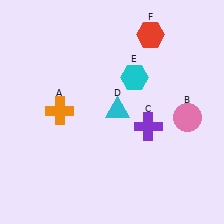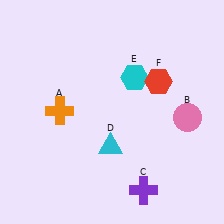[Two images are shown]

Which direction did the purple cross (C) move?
The purple cross (C) moved down.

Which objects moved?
The objects that moved are: the purple cross (C), the cyan triangle (D), the red hexagon (F).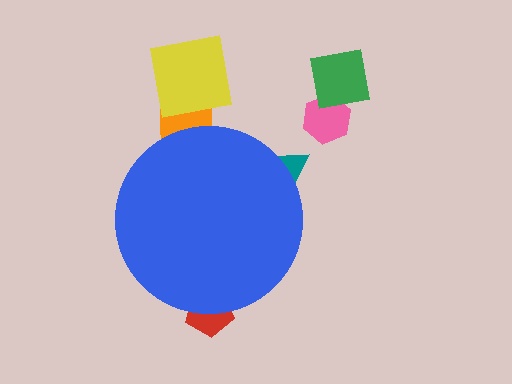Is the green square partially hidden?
No, the green square is fully visible.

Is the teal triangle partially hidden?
Yes, the teal triangle is partially hidden behind the blue circle.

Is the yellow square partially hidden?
No, the yellow square is fully visible.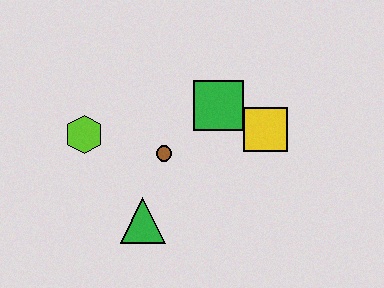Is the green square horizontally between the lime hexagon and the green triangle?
No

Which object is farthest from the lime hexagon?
The yellow square is farthest from the lime hexagon.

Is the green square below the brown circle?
No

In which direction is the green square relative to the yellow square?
The green square is to the left of the yellow square.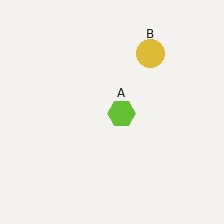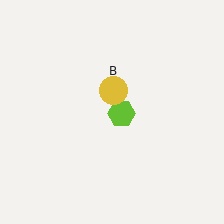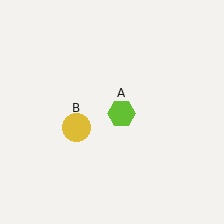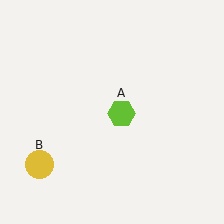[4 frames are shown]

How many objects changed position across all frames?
1 object changed position: yellow circle (object B).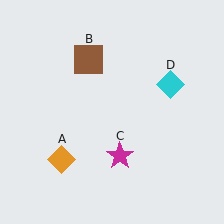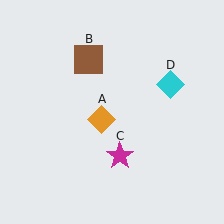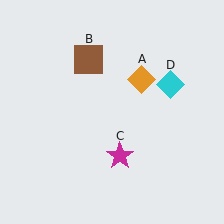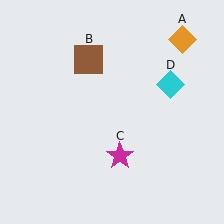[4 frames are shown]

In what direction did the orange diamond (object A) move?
The orange diamond (object A) moved up and to the right.